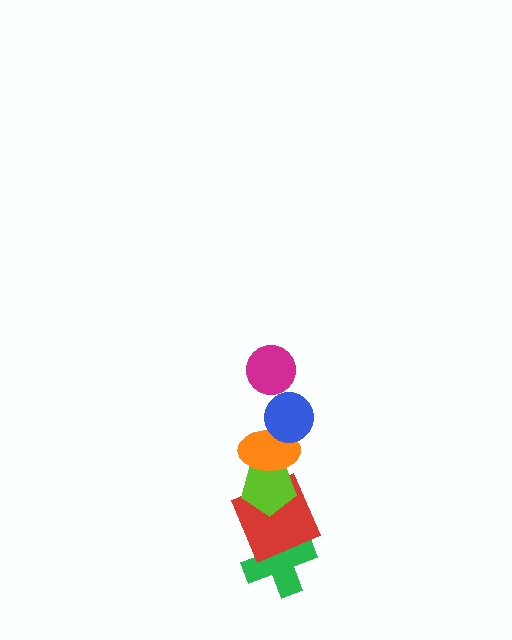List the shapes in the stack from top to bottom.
From top to bottom: the magenta circle, the blue circle, the orange ellipse, the lime pentagon, the red square, the green cross.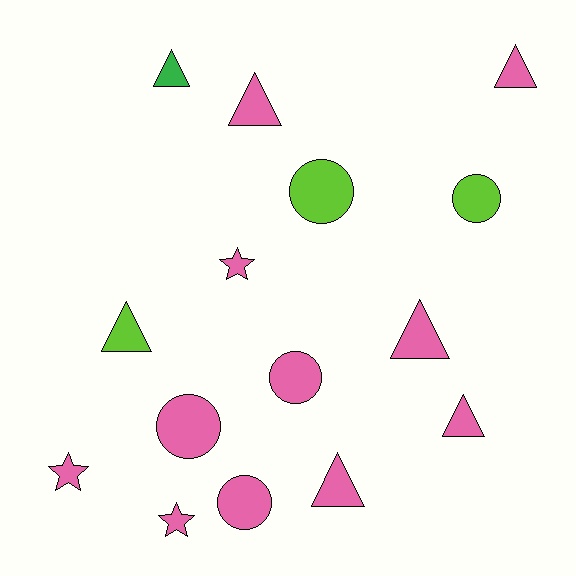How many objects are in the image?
There are 15 objects.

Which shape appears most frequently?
Triangle, with 7 objects.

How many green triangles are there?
There is 1 green triangle.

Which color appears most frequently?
Pink, with 11 objects.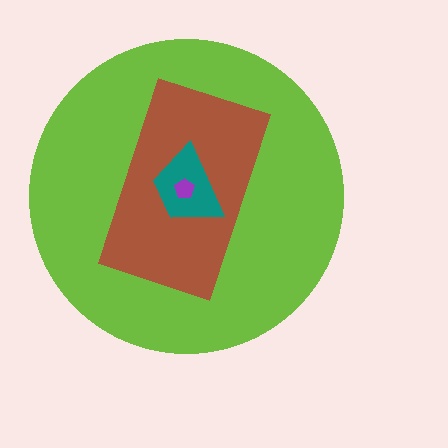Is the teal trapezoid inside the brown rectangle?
Yes.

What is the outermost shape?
The lime circle.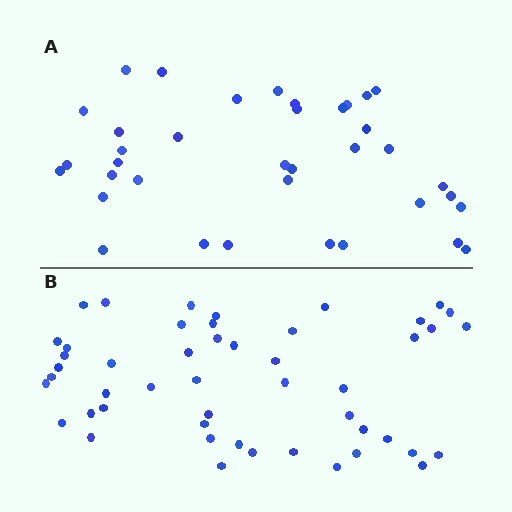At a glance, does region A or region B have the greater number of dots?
Region B (the bottom region) has more dots.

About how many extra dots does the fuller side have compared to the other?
Region B has roughly 12 or so more dots than region A.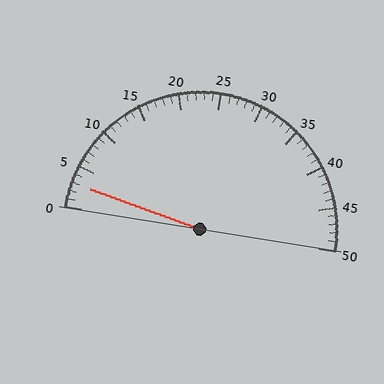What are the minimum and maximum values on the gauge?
The gauge ranges from 0 to 50.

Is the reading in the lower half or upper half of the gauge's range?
The reading is in the lower half of the range (0 to 50).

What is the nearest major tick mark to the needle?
The nearest major tick mark is 5.